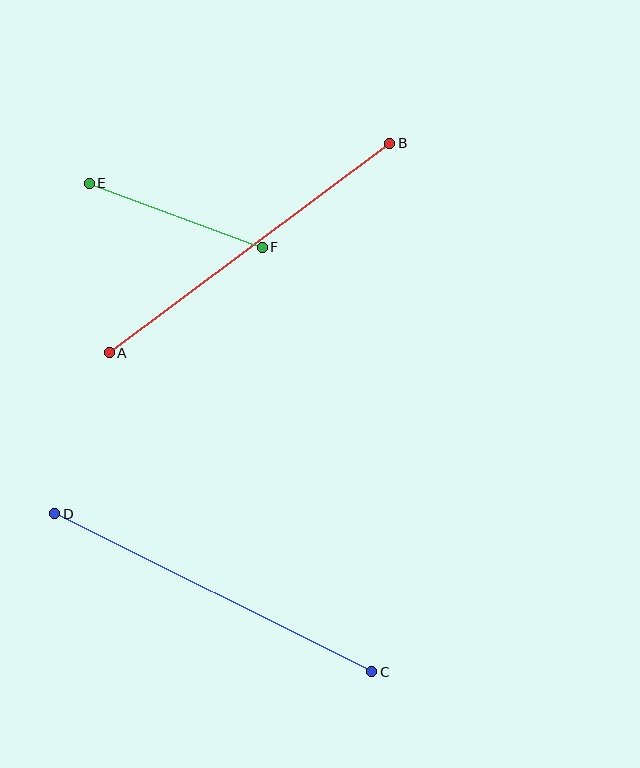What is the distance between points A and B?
The distance is approximately 350 pixels.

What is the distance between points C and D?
The distance is approximately 354 pixels.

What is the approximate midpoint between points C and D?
The midpoint is at approximately (213, 593) pixels.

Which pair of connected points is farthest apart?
Points C and D are farthest apart.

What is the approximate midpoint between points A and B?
The midpoint is at approximately (250, 248) pixels.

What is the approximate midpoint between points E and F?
The midpoint is at approximately (176, 215) pixels.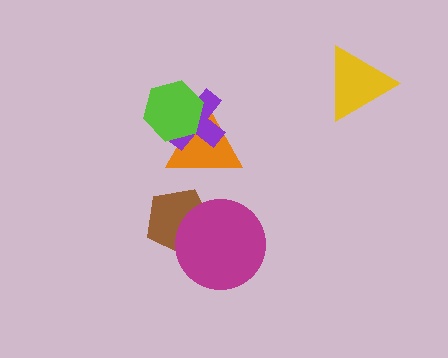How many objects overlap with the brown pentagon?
1 object overlaps with the brown pentagon.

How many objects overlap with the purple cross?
2 objects overlap with the purple cross.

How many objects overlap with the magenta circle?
1 object overlaps with the magenta circle.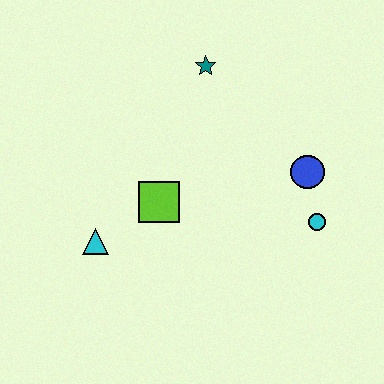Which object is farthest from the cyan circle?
The cyan triangle is farthest from the cyan circle.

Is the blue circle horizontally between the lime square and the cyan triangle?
No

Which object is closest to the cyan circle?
The blue circle is closest to the cyan circle.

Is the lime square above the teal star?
No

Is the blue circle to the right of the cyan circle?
No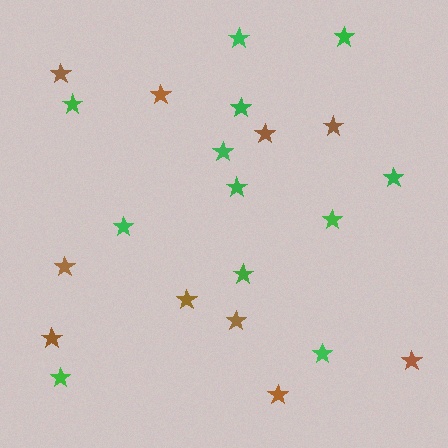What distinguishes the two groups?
There are 2 groups: one group of brown stars (10) and one group of green stars (12).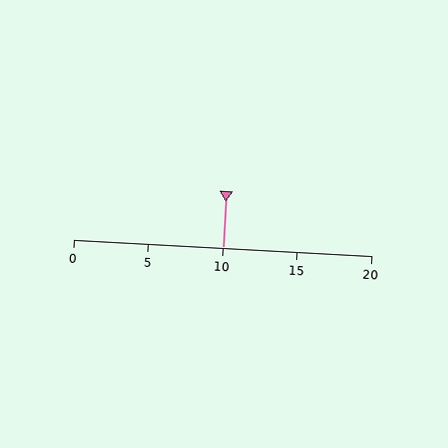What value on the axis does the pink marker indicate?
The marker indicates approximately 10.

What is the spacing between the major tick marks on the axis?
The major ticks are spaced 5 apart.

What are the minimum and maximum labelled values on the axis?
The axis runs from 0 to 20.